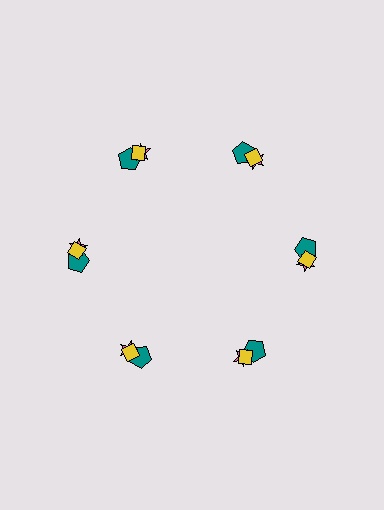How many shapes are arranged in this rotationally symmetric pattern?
There are 18 shapes, arranged in 6 groups of 3.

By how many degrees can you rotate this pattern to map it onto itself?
The pattern maps onto itself every 60 degrees of rotation.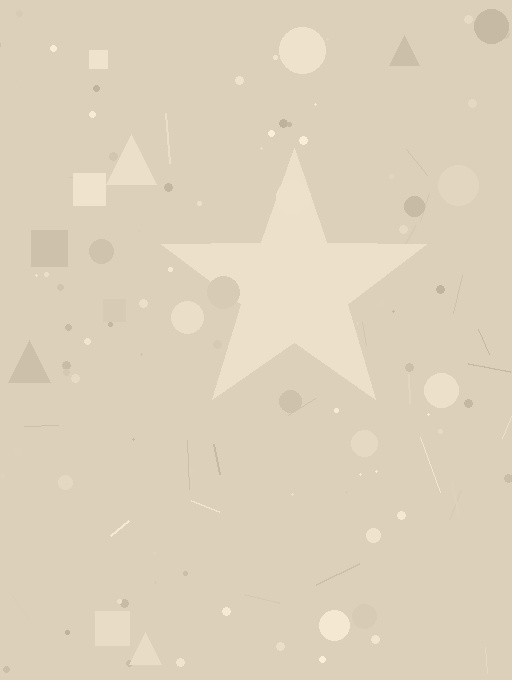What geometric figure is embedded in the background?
A star is embedded in the background.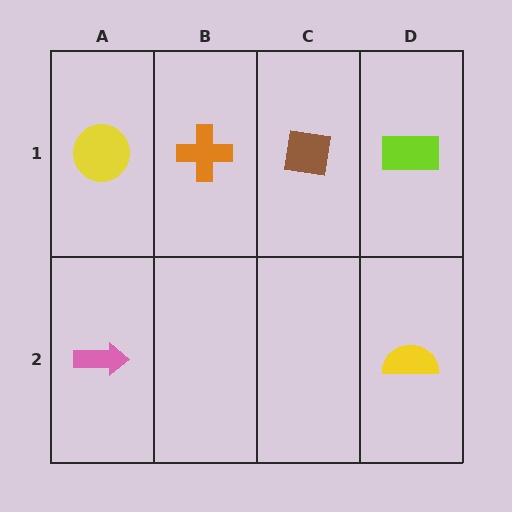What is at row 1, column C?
A brown square.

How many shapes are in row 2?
2 shapes.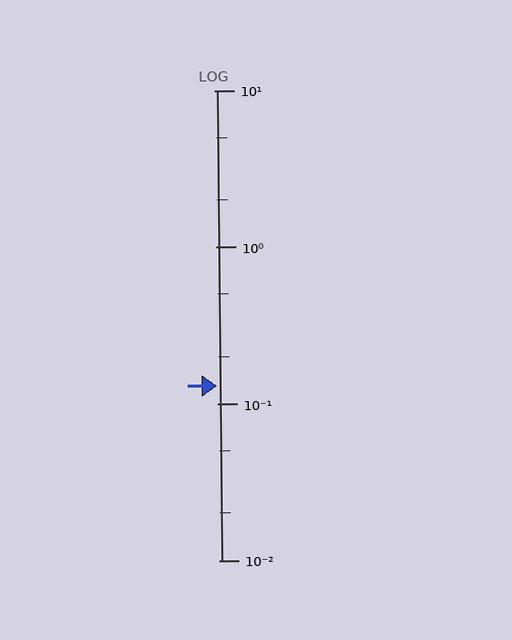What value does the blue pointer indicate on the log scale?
The pointer indicates approximately 0.13.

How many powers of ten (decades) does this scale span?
The scale spans 3 decades, from 0.01 to 10.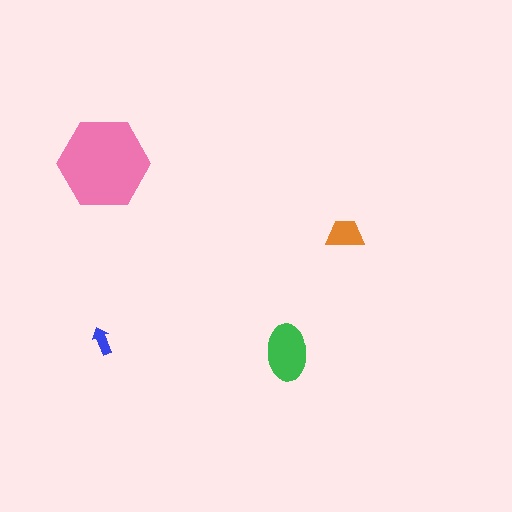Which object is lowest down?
The green ellipse is bottommost.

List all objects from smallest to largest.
The blue arrow, the orange trapezoid, the green ellipse, the pink hexagon.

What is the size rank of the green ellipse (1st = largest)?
2nd.